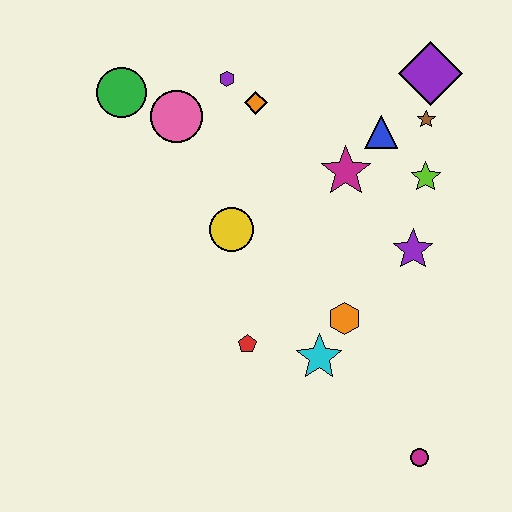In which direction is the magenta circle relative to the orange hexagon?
The magenta circle is below the orange hexagon.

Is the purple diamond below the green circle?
No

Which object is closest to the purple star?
The lime star is closest to the purple star.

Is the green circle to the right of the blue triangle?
No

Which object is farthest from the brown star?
The magenta circle is farthest from the brown star.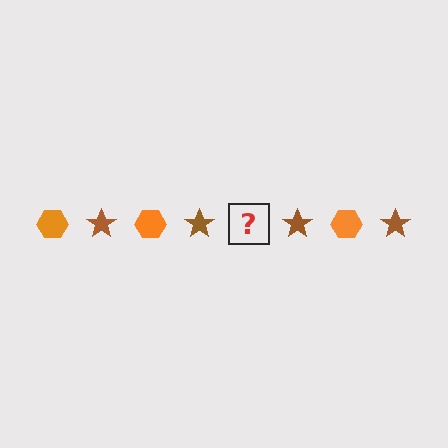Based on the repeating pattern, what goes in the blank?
The blank should be an orange hexagon.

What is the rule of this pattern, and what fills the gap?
The rule is that the pattern alternates between orange hexagon and brown star. The gap should be filled with an orange hexagon.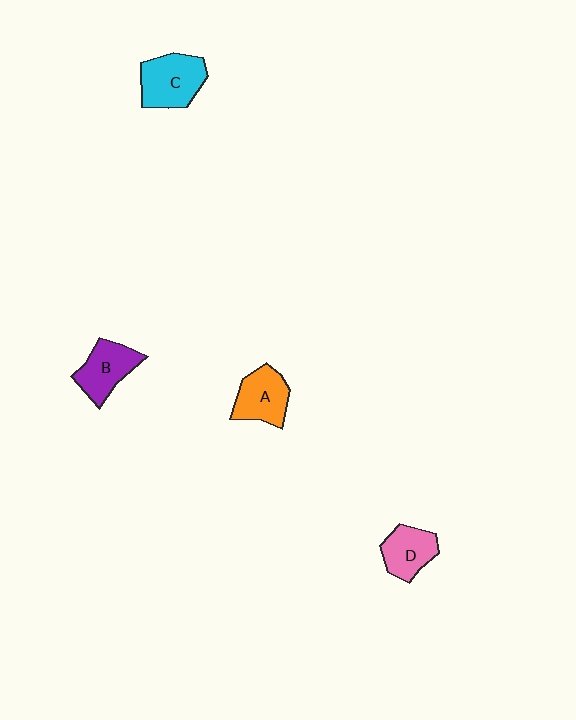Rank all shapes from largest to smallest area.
From largest to smallest: C (cyan), A (orange), B (purple), D (pink).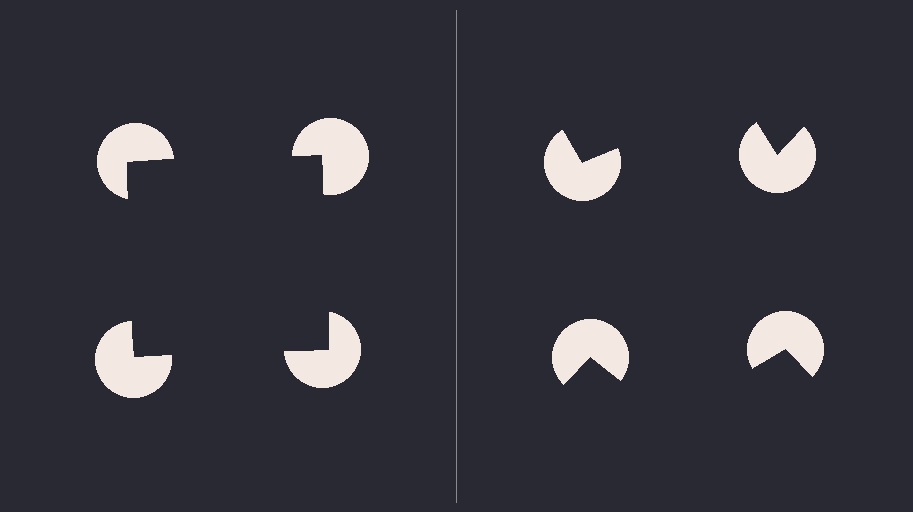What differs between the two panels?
The pac-man discs are positioned identically on both sides; only the wedge orientations differ. On the left they align to a square; on the right they are misaligned.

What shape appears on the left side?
An illusory square.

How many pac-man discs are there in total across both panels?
8 — 4 on each side.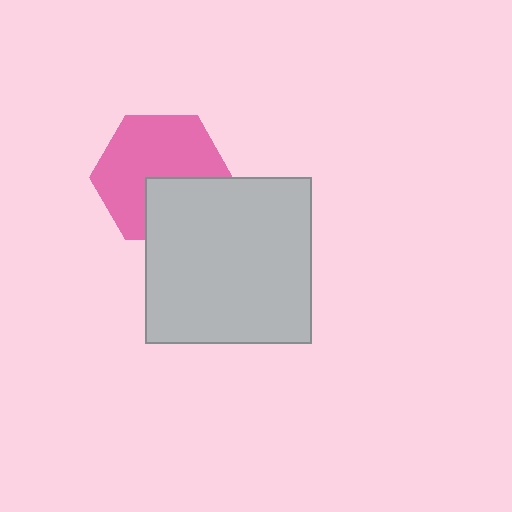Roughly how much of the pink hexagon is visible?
Most of it is visible (roughly 68%).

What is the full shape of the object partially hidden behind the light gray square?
The partially hidden object is a pink hexagon.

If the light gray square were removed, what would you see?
You would see the complete pink hexagon.